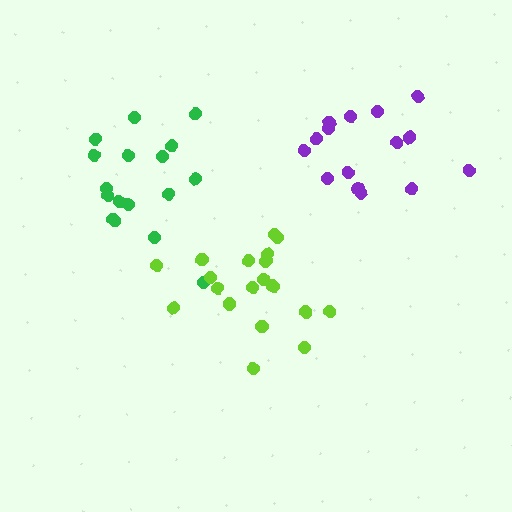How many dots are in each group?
Group 1: 17 dots, Group 2: 15 dots, Group 3: 20 dots (52 total).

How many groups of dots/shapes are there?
There are 3 groups.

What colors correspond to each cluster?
The clusters are colored: green, purple, lime.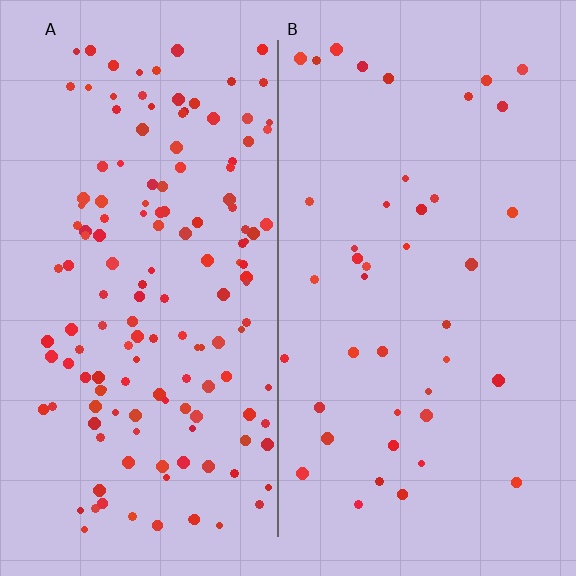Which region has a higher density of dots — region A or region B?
A (the left).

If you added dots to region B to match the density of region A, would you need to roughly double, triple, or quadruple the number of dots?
Approximately quadruple.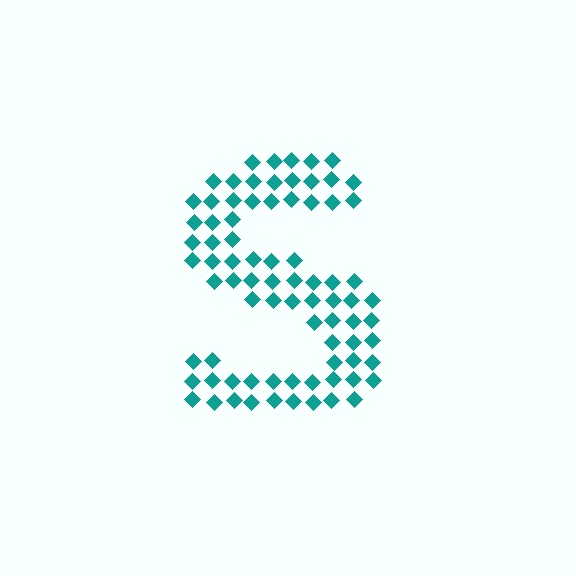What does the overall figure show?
The overall figure shows the letter S.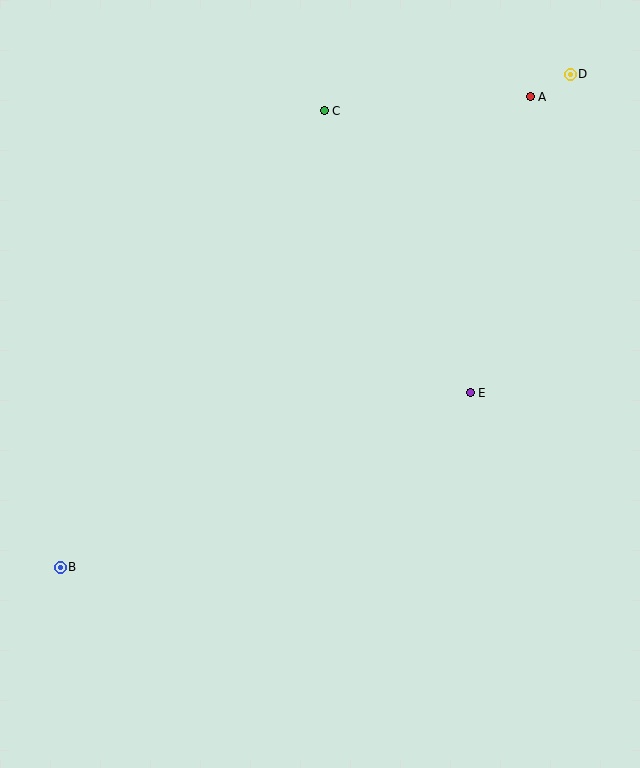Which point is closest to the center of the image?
Point E at (470, 393) is closest to the center.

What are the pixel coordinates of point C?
Point C is at (324, 111).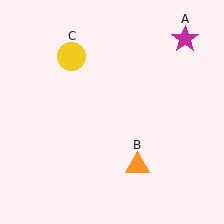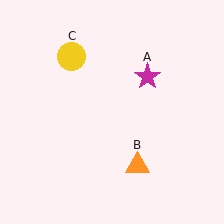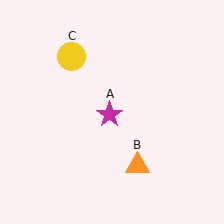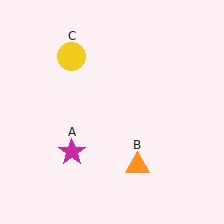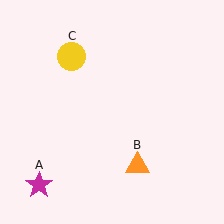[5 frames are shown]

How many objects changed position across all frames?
1 object changed position: magenta star (object A).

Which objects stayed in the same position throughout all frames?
Orange triangle (object B) and yellow circle (object C) remained stationary.